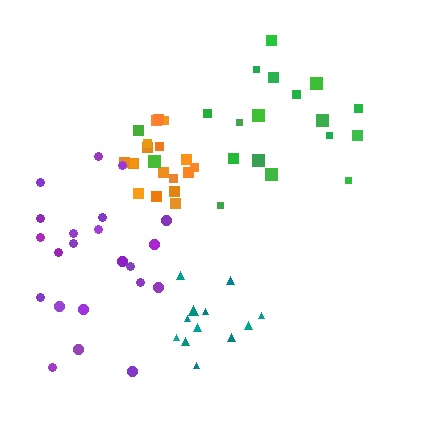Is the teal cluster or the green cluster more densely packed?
Teal.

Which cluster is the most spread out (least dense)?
Green.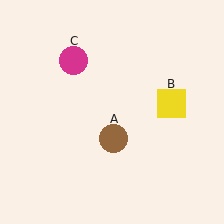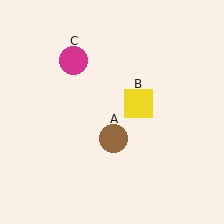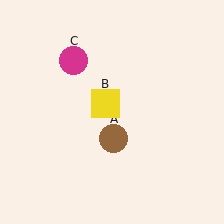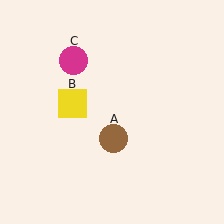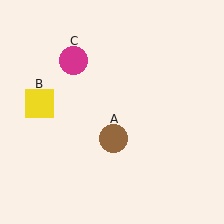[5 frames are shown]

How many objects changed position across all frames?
1 object changed position: yellow square (object B).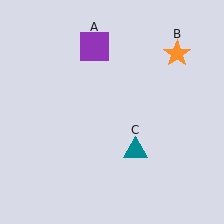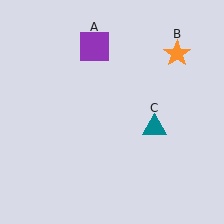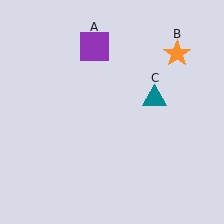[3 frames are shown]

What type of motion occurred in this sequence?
The teal triangle (object C) rotated counterclockwise around the center of the scene.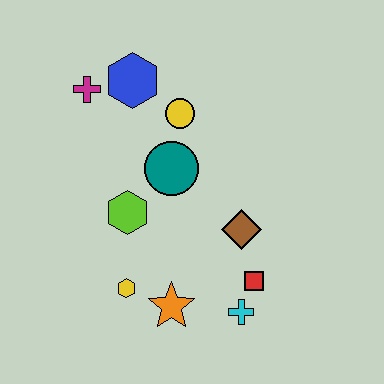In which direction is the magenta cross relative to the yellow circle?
The magenta cross is to the left of the yellow circle.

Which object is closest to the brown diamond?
The red square is closest to the brown diamond.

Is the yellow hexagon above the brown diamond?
No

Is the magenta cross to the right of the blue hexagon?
No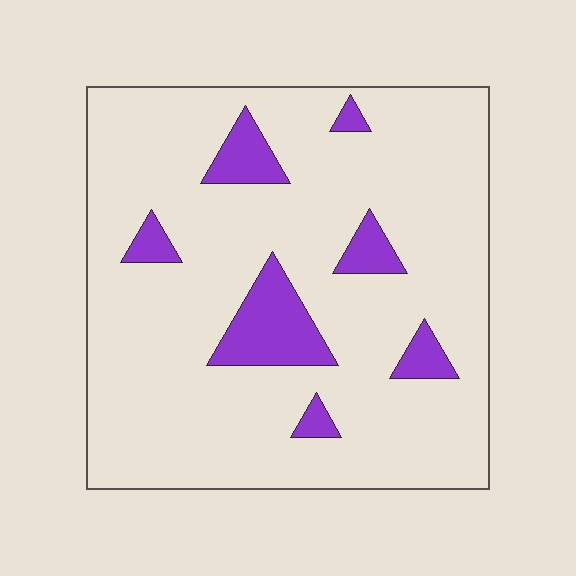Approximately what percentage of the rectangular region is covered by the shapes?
Approximately 10%.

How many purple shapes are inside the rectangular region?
7.